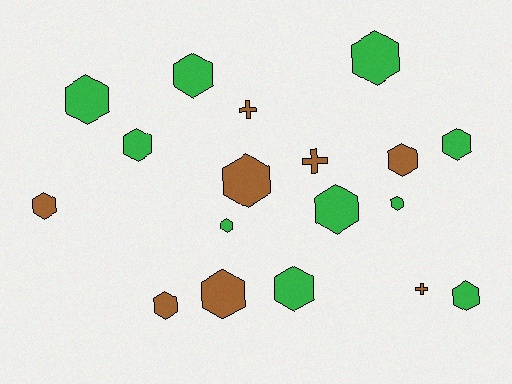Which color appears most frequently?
Green, with 10 objects.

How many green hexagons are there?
There are 10 green hexagons.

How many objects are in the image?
There are 18 objects.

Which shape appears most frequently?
Hexagon, with 15 objects.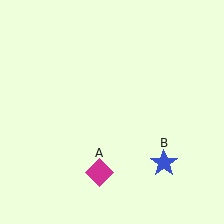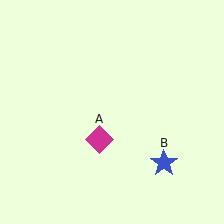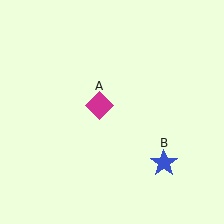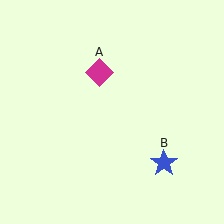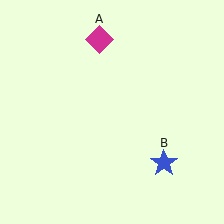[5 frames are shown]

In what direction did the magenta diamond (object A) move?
The magenta diamond (object A) moved up.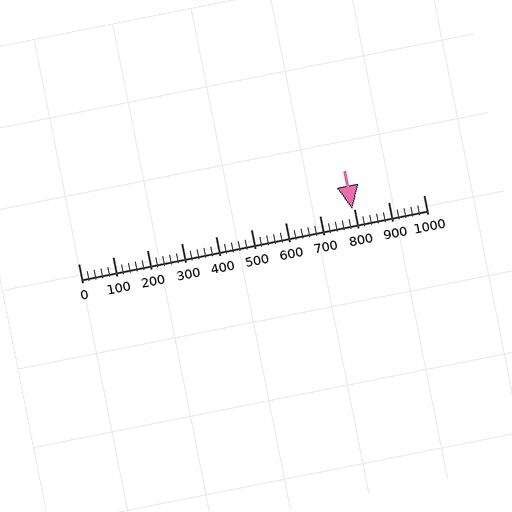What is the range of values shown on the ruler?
The ruler shows values from 0 to 1000.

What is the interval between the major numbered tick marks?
The major tick marks are spaced 100 units apart.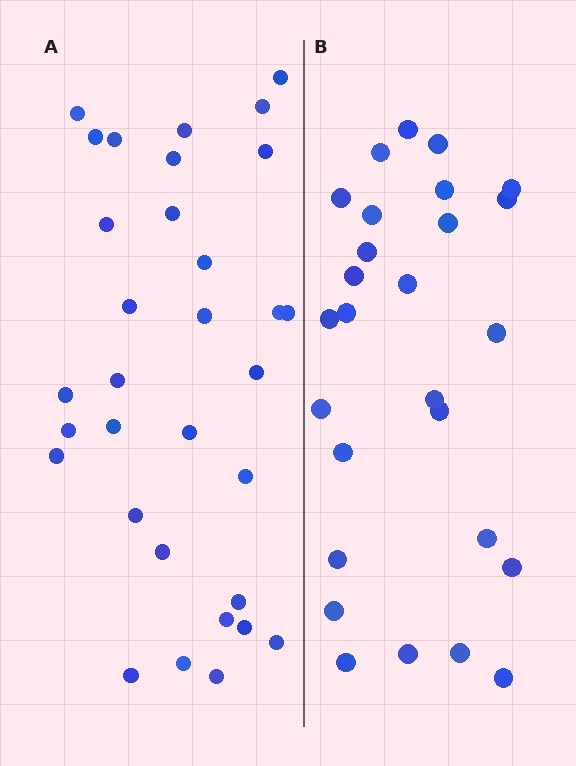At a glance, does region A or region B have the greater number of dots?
Region A (the left region) has more dots.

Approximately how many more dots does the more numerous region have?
Region A has about 5 more dots than region B.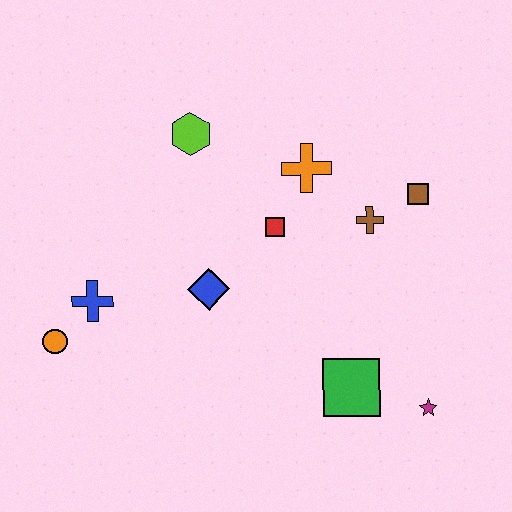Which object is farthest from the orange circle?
The brown square is farthest from the orange circle.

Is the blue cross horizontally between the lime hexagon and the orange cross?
No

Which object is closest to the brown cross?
The brown square is closest to the brown cross.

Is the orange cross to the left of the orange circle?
No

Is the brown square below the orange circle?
No